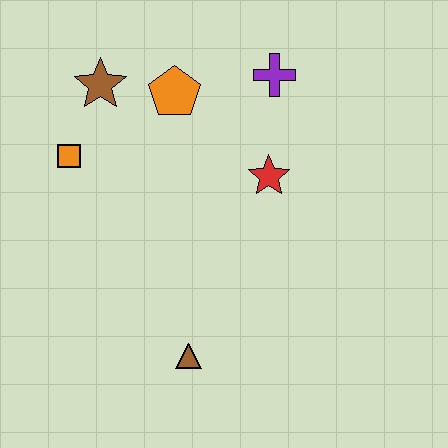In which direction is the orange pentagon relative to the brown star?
The orange pentagon is to the right of the brown star.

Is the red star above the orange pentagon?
No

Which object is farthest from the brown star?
The brown triangle is farthest from the brown star.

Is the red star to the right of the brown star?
Yes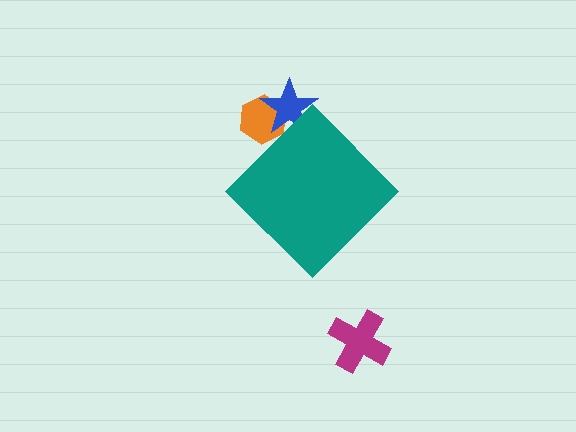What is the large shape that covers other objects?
A teal diamond.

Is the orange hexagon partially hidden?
Yes, the orange hexagon is partially hidden behind the teal diamond.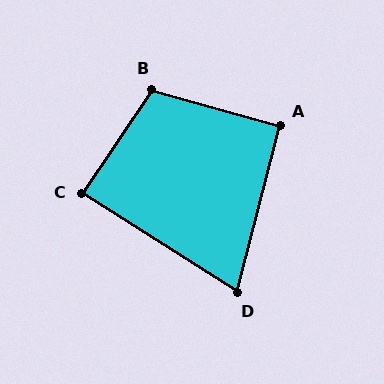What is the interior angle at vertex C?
Approximately 89 degrees (approximately right).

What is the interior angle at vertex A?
Approximately 91 degrees (approximately right).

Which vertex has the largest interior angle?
B, at approximately 108 degrees.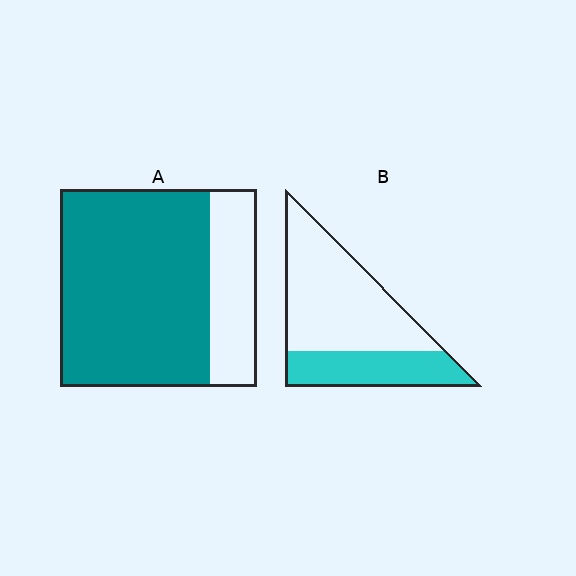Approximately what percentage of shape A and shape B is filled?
A is approximately 75% and B is approximately 35%.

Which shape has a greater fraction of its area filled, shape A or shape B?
Shape A.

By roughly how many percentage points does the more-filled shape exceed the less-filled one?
By roughly 45 percentage points (A over B).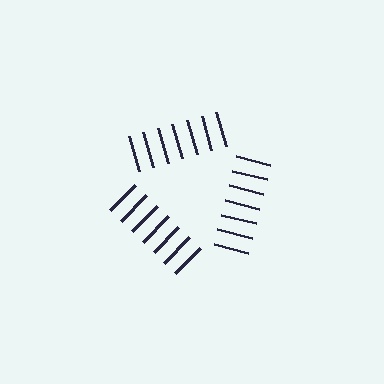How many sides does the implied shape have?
3 sides — the line-ends trace a triangle.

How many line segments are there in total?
21 — 7 along each of the 3 edges.